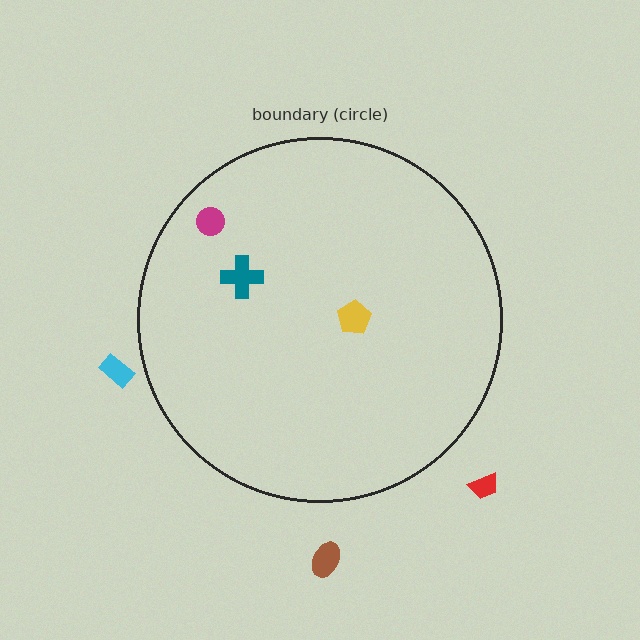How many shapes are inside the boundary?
3 inside, 3 outside.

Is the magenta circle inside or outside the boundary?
Inside.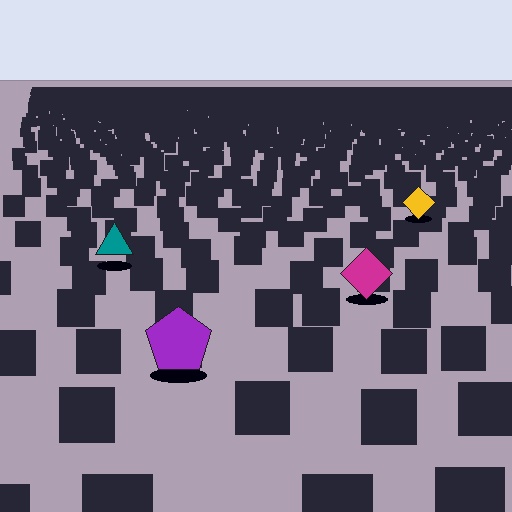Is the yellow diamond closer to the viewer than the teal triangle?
No. The teal triangle is closer — you can tell from the texture gradient: the ground texture is coarser near it.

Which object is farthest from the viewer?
The yellow diamond is farthest from the viewer. It appears smaller and the ground texture around it is denser.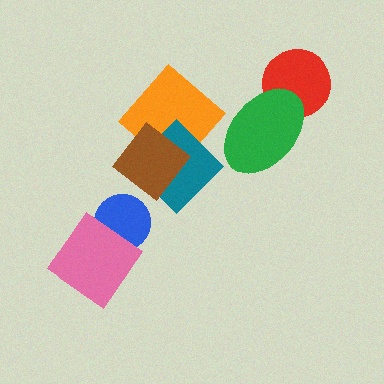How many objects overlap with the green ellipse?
1 object overlaps with the green ellipse.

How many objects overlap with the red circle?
1 object overlaps with the red circle.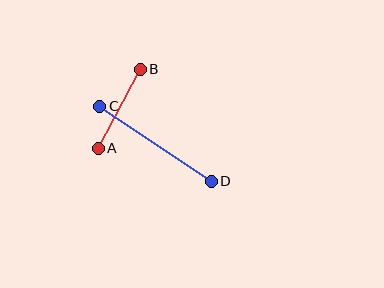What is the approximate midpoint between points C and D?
The midpoint is at approximately (156, 144) pixels.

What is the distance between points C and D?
The distance is approximately 134 pixels.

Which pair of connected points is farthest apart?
Points C and D are farthest apart.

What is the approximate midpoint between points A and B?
The midpoint is at approximately (119, 109) pixels.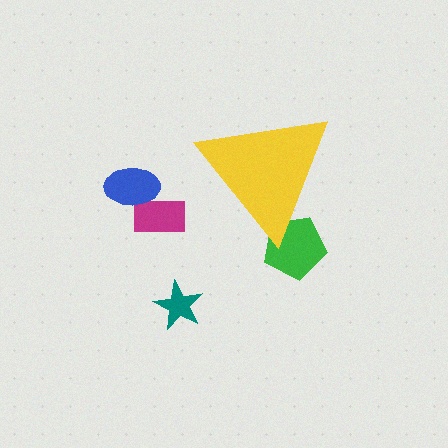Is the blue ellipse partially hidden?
No, the blue ellipse is fully visible.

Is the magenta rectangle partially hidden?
No, the magenta rectangle is fully visible.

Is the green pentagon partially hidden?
Yes, the green pentagon is partially hidden behind the yellow triangle.